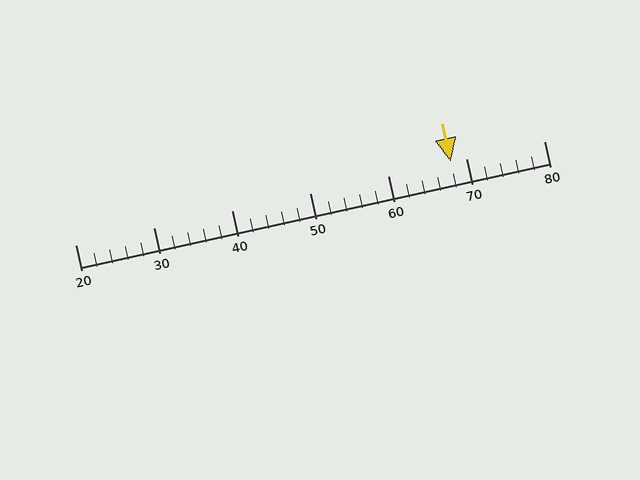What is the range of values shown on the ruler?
The ruler shows values from 20 to 80.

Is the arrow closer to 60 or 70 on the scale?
The arrow is closer to 70.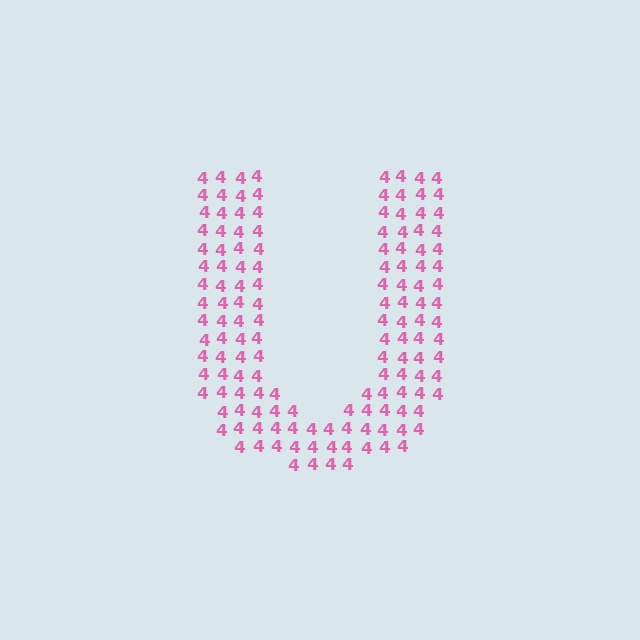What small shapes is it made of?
It is made of small digit 4's.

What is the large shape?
The large shape is the letter U.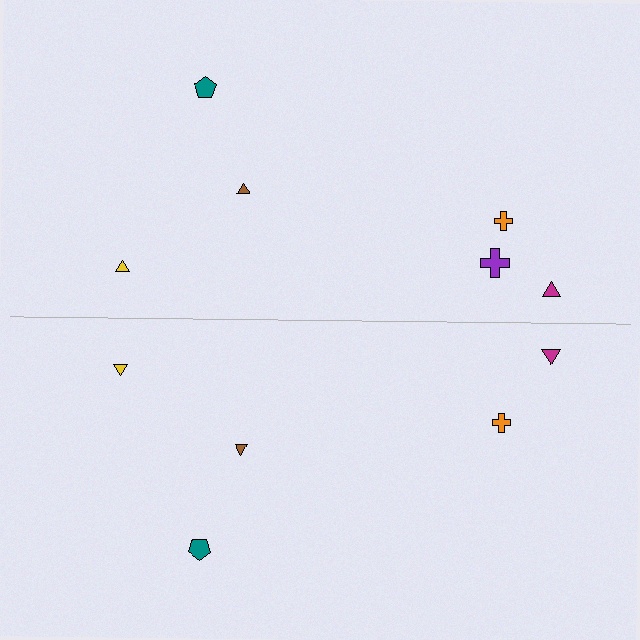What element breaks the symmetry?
A purple cross is missing from the bottom side.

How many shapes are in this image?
There are 11 shapes in this image.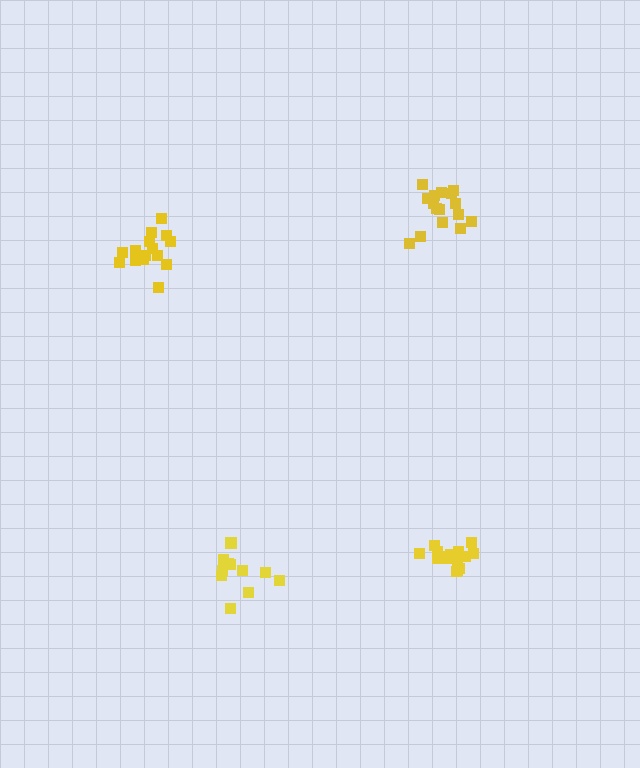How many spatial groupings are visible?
There are 4 spatial groupings.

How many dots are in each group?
Group 1: 16 dots, Group 2: 11 dots, Group 3: 15 dots, Group 4: 16 dots (58 total).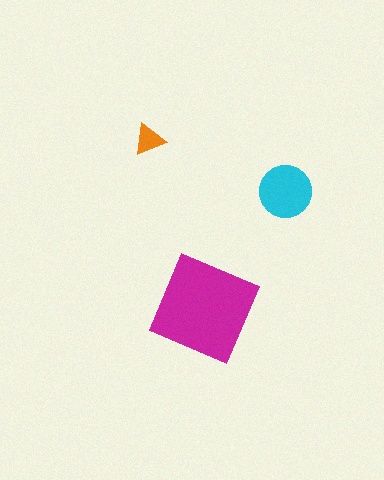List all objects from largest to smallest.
The magenta square, the cyan circle, the orange triangle.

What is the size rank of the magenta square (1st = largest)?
1st.